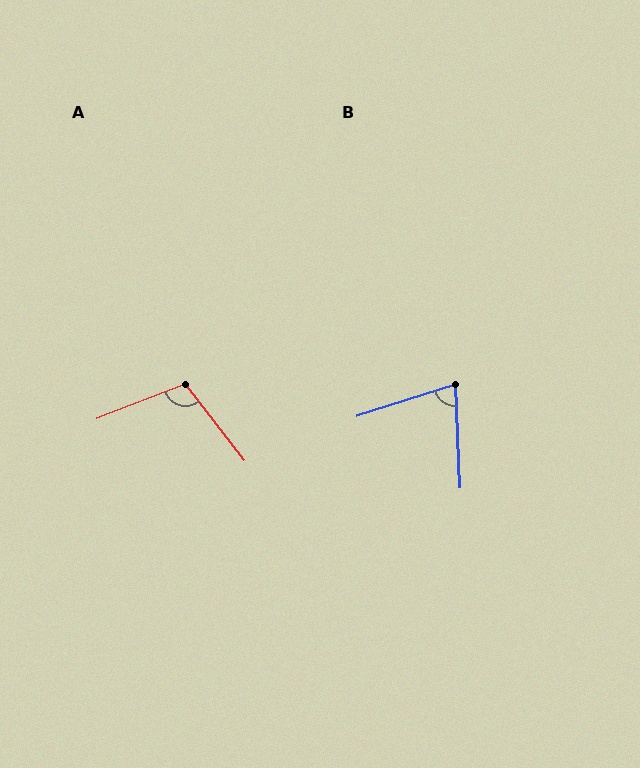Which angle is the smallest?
B, at approximately 75 degrees.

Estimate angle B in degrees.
Approximately 75 degrees.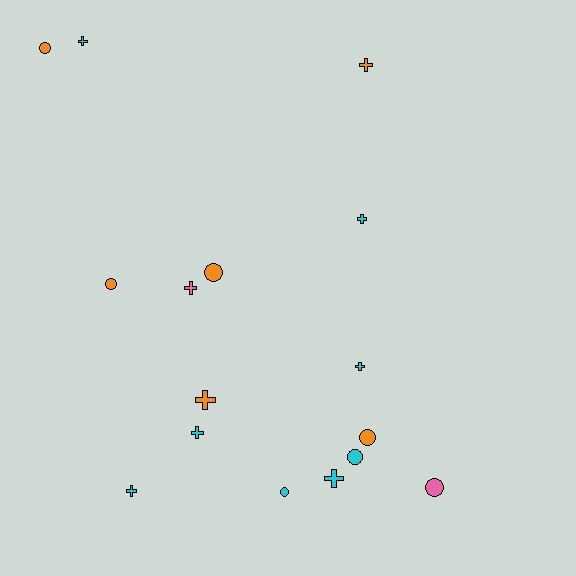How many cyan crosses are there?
There are 6 cyan crosses.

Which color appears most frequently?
Cyan, with 8 objects.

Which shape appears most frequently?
Cross, with 9 objects.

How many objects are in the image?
There are 16 objects.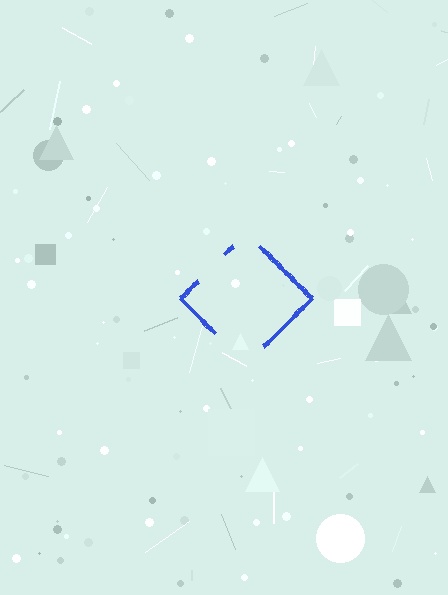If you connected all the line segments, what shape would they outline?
They would outline a diamond.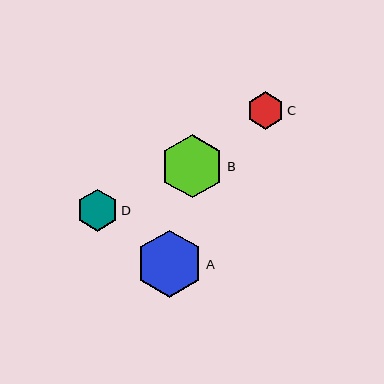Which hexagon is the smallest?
Hexagon C is the smallest with a size of approximately 38 pixels.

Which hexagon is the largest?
Hexagon A is the largest with a size of approximately 67 pixels.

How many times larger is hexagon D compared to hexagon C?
Hexagon D is approximately 1.1 times the size of hexagon C.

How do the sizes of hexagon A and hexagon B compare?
Hexagon A and hexagon B are approximately the same size.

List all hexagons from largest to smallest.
From largest to smallest: A, B, D, C.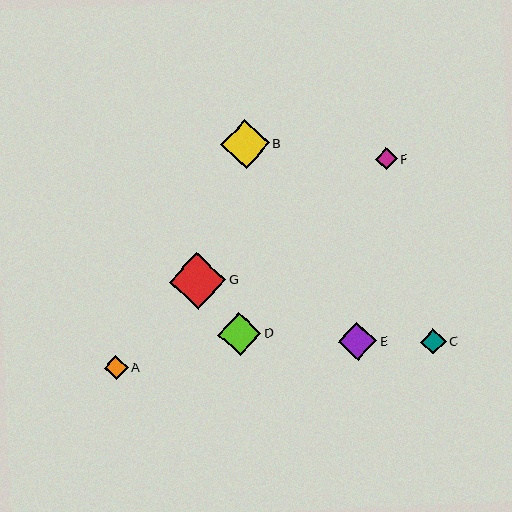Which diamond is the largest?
Diamond G is the largest with a size of approximately 56 pixels.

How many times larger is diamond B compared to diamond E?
Diamond B is approximately 1.3 times the size of diamond E.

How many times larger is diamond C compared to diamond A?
Diamond C is approximately 1.1 times the size of diamond A.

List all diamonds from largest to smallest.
From largest to smallest: G, B, D, E, C, A, F.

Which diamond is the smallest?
Diamond F is the smallest with a size of approximately 22 pixels.